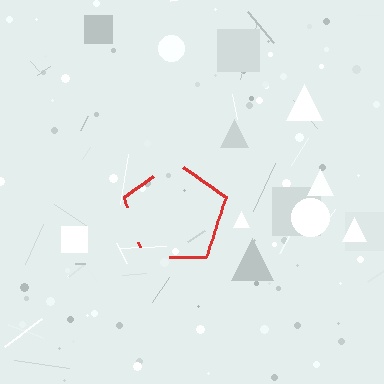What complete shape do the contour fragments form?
The contour fragments form a pentagon.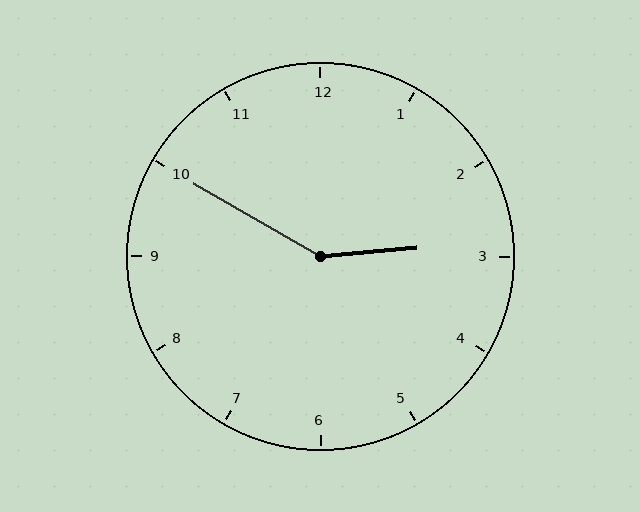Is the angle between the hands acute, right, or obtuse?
It is obtuse.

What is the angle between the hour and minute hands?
Approximately 145 degrees.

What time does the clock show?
2:50.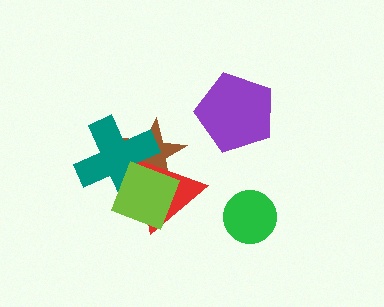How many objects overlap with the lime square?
3 objects overlap with the lime square.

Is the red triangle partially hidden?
Yes, it is partially covered by another shape.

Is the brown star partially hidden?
Yes, it is partially covered by another shape.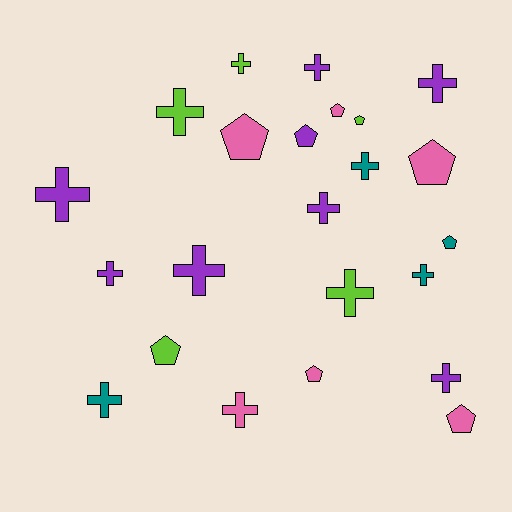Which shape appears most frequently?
Cross, with 14 objects.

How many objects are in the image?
There are 23 objects.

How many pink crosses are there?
There is 1 pink cross.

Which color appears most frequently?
Purple, with 8 objects.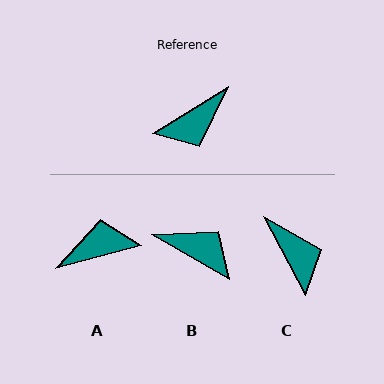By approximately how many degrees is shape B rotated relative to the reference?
Approximately 119 degrees counter-clockwise.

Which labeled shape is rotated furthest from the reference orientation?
A, about 164 degrees away.